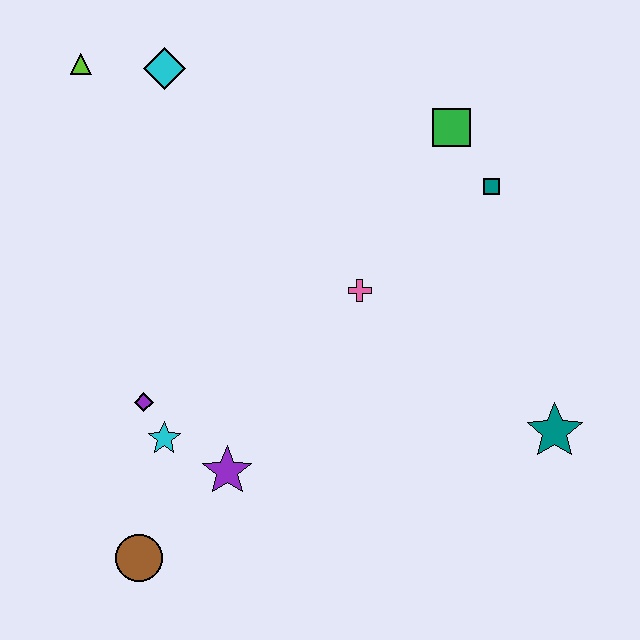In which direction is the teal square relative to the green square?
The teal square is below the green square.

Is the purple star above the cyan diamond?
No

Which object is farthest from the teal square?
The brown circle is farthest from the teal square.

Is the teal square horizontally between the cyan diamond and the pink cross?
No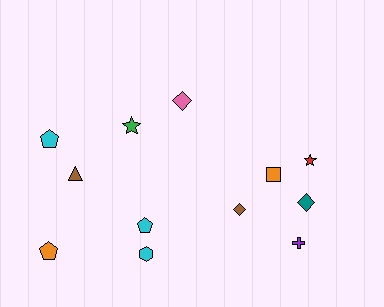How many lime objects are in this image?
There are no lime objects.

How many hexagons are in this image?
There is 1 hexagon.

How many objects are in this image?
There are 12 objects.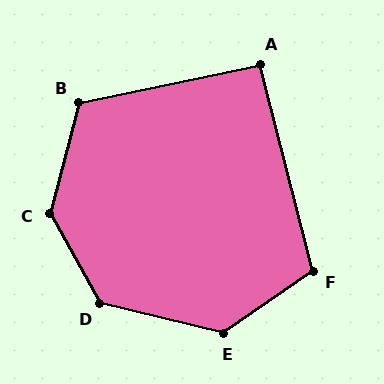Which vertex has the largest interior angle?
C, at approximately 136 degrees.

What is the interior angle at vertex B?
Approximately 117 degrees (obtuse).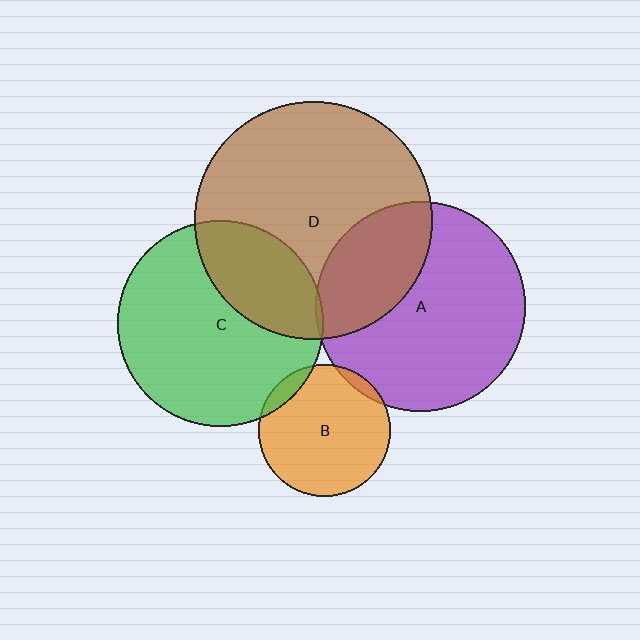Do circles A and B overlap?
Yes.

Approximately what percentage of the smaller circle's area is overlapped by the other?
Approximately 5%.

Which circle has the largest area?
Circle D (brown).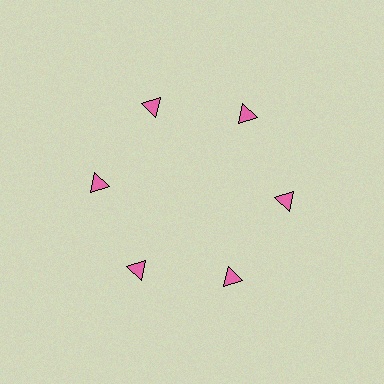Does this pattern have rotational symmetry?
Yes, this pattern has 6-fold rotational symmetry. It looks the same after rotating 60 degrees around the center.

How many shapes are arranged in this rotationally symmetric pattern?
There are 6 shapes, arranged in 6 groups of 1.